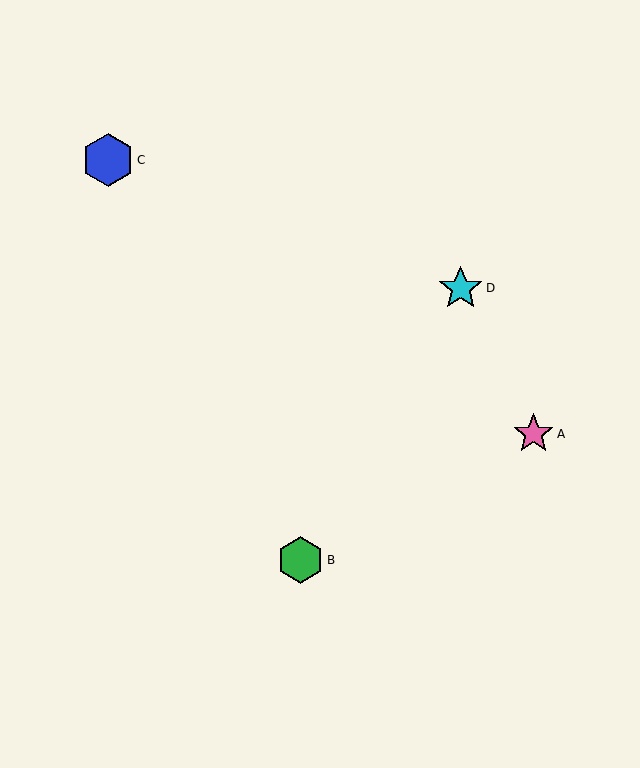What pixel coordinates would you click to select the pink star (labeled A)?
Click at (533, 434) to select the pink star A.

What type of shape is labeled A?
Shape A is a pink star.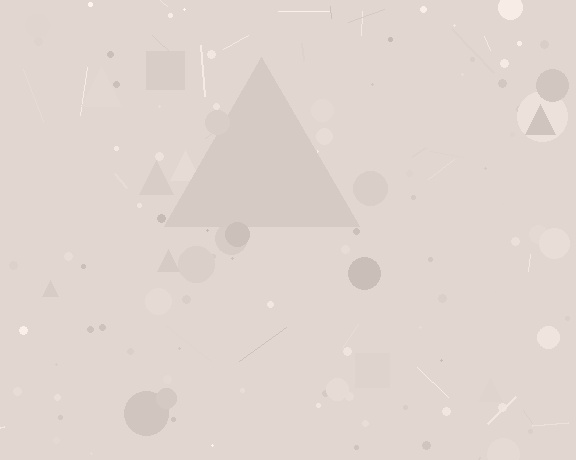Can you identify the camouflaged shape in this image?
The camouflaged shape is a triangle.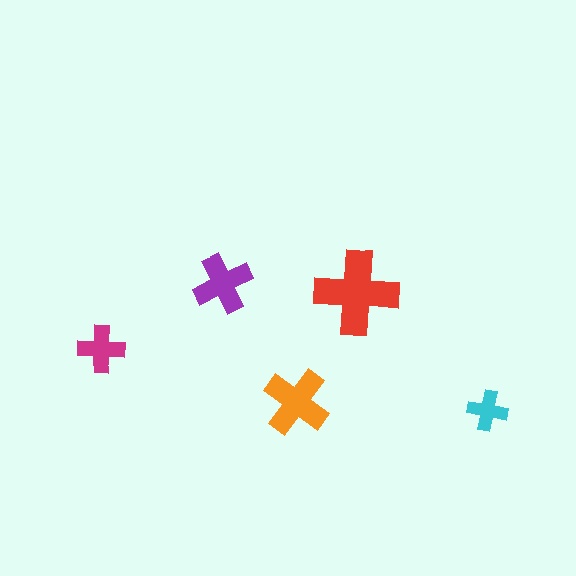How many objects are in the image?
There are 5 objects in the image.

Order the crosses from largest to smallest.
the red one, the orange one, the purple one, the magenta one, the cyan one.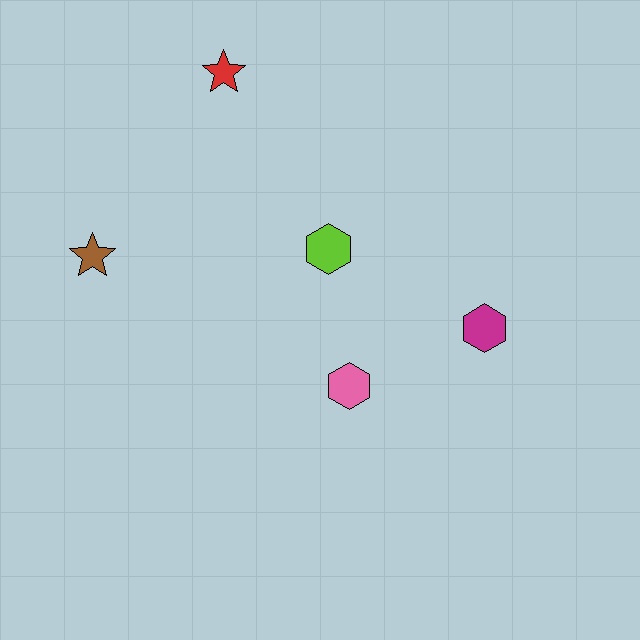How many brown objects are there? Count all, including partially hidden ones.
There is 1 brown object.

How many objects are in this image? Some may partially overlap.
There are 5 objects.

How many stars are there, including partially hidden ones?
There are 2 stars.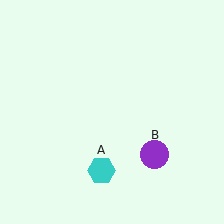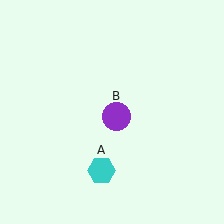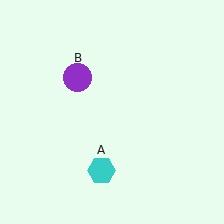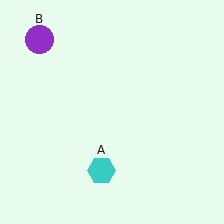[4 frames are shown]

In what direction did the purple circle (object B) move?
The purple circle (object B) moved up and to the left.